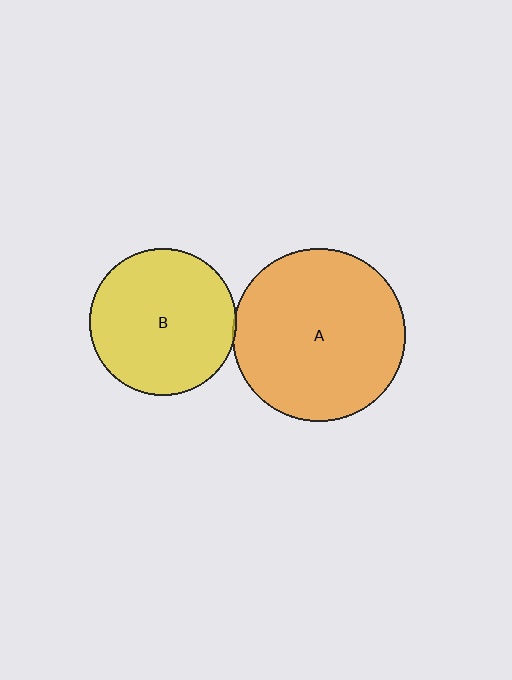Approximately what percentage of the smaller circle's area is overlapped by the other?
Approximately 5%.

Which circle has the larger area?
Circle A (orange).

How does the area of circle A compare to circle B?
Approximately 1.4 times.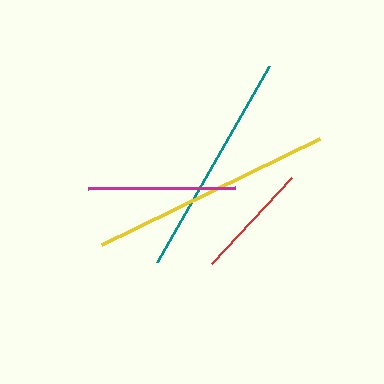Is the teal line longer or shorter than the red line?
The teal line is longer than the red line.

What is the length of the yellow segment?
The yellow segment is approximately 243 pixels long.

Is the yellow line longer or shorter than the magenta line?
The yellow line is longer than the magenta line.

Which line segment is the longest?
The yellow line is the longest at approximately 243 pixels.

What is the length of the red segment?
The red segment is approximately 117 pixels long.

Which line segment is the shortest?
The red line is the shortest at approximately 117 pixels.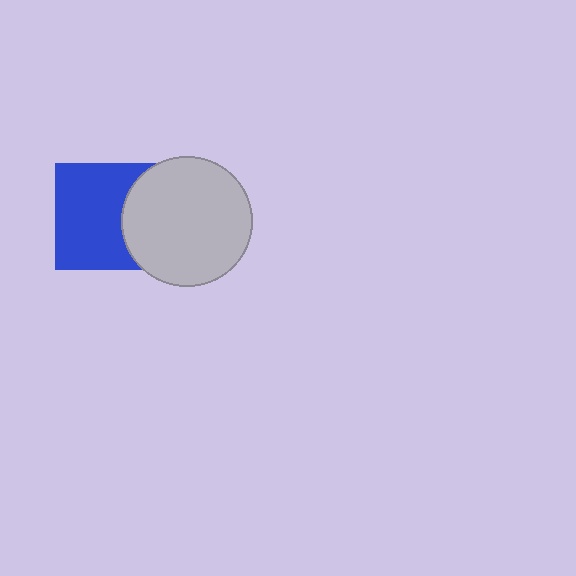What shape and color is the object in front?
The object in front is a light gray circle.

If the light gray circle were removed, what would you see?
You would see the complete blue square.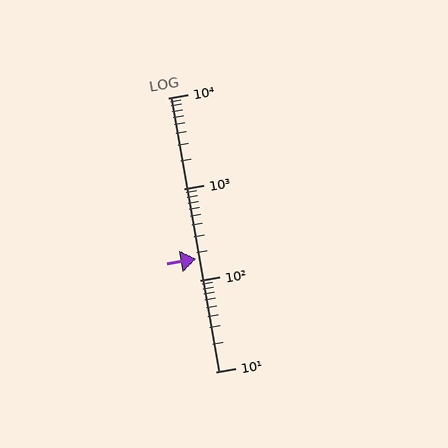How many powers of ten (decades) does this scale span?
The scale spans 3 decades, from 10 to 10000.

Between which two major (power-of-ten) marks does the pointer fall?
The pointer is between 100 and 1000.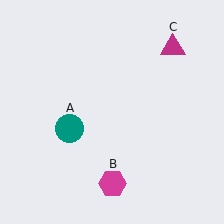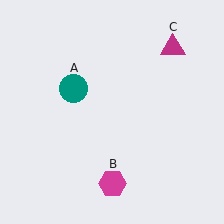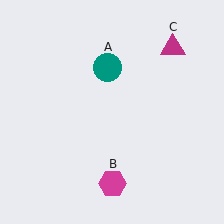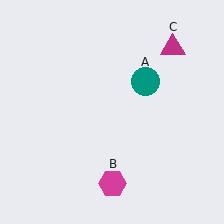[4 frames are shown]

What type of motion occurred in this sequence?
The teal circle (object A) rotated clockwise around the center of the scene.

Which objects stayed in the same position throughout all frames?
Magenta hexagon (object B) and magenta triangle (object C) remained stationary.